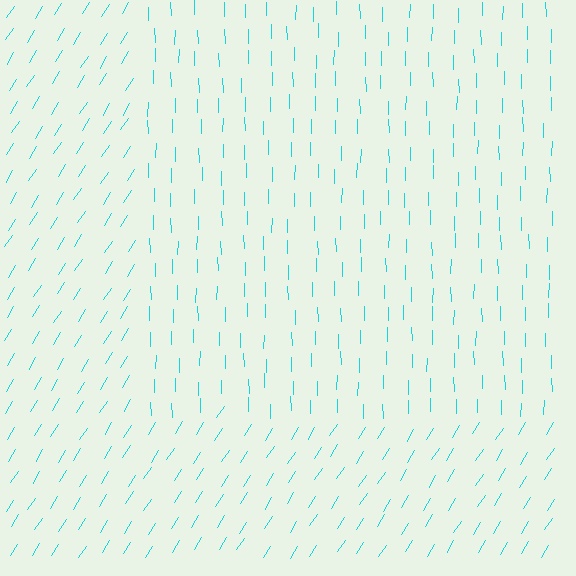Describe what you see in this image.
The image is filled with small cyan line segments. A rectangle region in the image has lines oriented differently from the surrounding lines, creating a visible texture boundary.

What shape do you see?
I see a rectangle.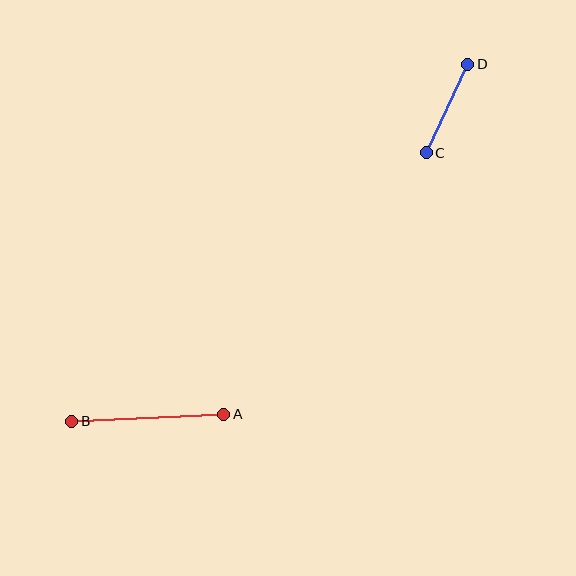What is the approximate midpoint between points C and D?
The midpoint is at approximately (447, 108) pixels.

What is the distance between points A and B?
The distance is approximately 152 pixels.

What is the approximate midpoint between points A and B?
The midpoint is at approximately (148, 418) pixels.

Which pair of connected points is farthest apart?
Points A and B are farthest apart.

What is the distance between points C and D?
The distance is approximately 98 pixels.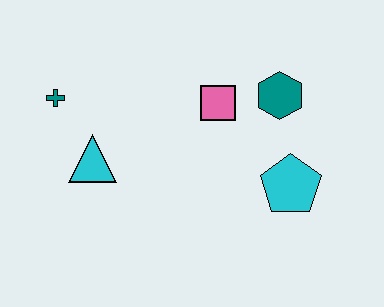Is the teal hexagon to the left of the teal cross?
No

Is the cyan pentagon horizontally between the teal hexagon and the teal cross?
No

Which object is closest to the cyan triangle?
The teal cross is closest to the cyan triangle.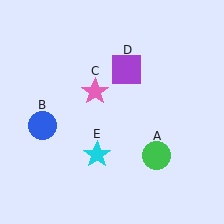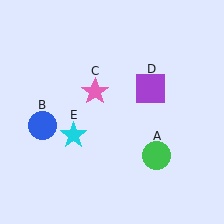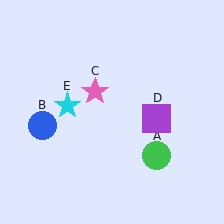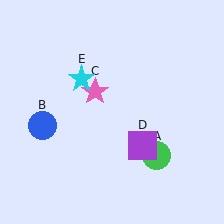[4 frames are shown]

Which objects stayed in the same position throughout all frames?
Green circle (object A) and blue circle (object B) and pink star (object C) remained stationary.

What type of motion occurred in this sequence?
The purple square (object D), cyan star (object E) rotated clockwise around the center of the scene.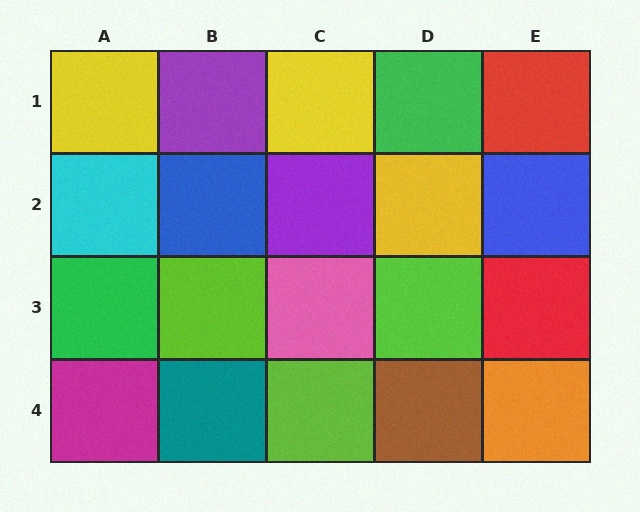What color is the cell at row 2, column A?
Cyan.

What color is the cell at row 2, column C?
Purple.